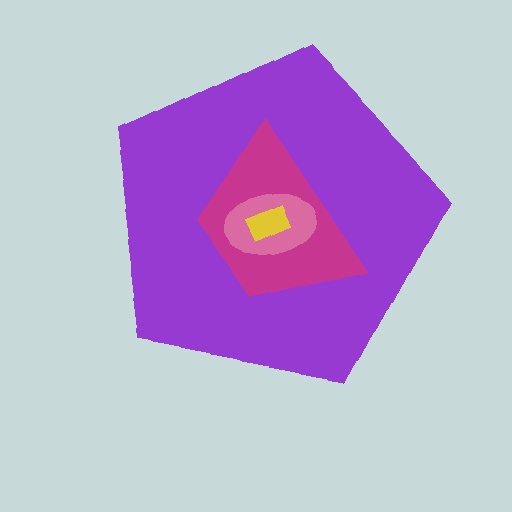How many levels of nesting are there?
4.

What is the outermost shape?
The purple pentagon.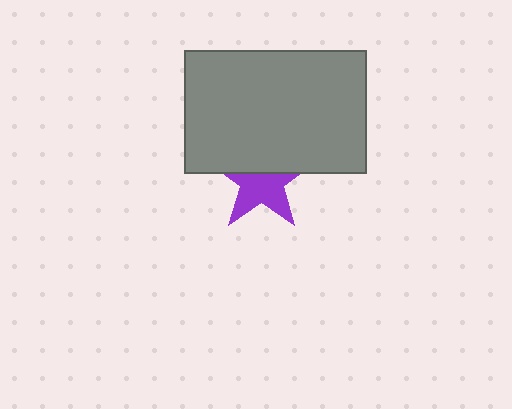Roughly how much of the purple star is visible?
About half of it is visible (roughly 57%).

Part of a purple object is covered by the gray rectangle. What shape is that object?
It is a star.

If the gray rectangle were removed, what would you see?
You would see the complete purple star.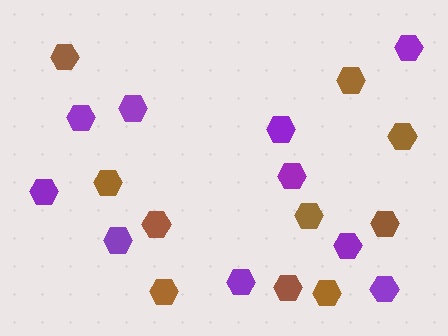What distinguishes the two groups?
There are 2 groups: one group of purple hexagons (10) and one group of brown hexagons (10).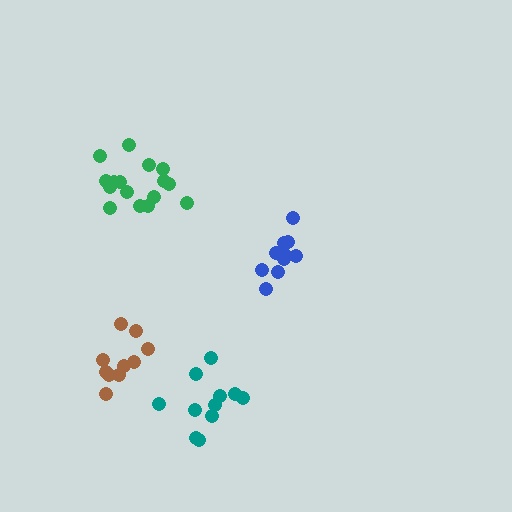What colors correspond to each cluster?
The clusters are colored: green, blue, teal, brown.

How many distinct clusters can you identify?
There are 4 distinct clusters.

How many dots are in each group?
Group 1: 16 dots, Group 2: 10 dots, Group 3: 11 dots, Group 4: 10 dots (47 total).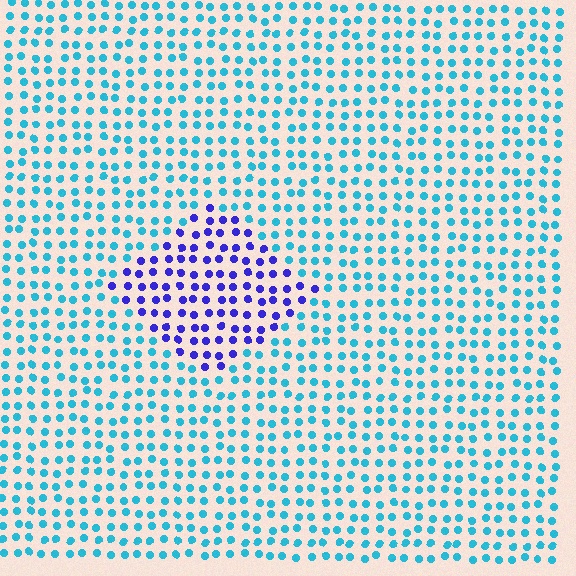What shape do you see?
I see a diamond.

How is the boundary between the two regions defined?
The boundary is defined purely by a slight shift in hue (about 56 degrees). Spacing, size, and orientation are identical on both sides.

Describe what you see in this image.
The image is filled with small cyan elements in a uniform arrangement. A diamond-shaped region is visible where the elements are tinted to a slightly different hue, forming a subtle color boundary.